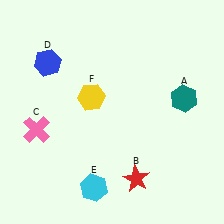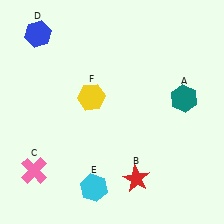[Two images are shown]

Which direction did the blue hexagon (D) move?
The blue hexagon (D) moved up.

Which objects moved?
The objects that moved are: the pink cross (C), the blue hexagon (D).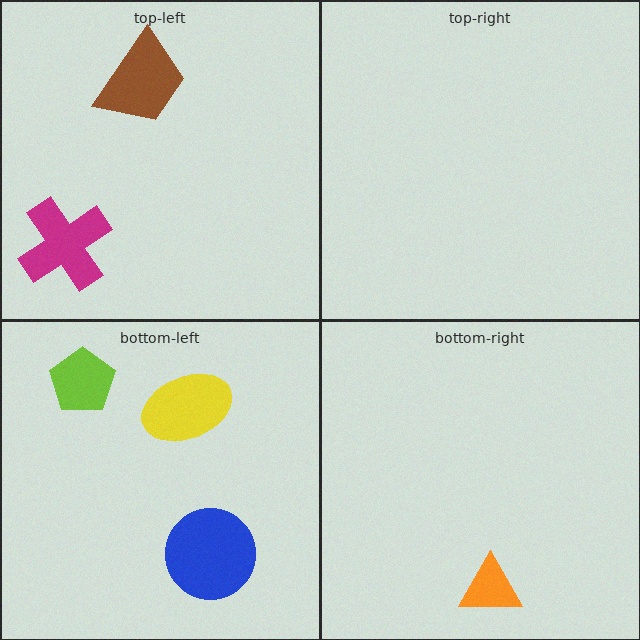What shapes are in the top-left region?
The brown trapezoid, the magenta cross.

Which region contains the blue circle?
The bottom-left region.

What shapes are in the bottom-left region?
The lime pentagon, the blue circle, the yellow ellipse.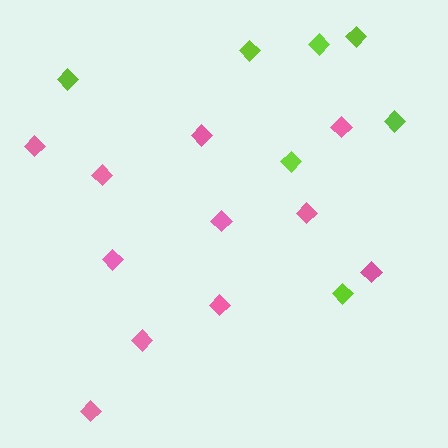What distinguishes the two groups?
There are 2 groups: one group of pink diamonds (11) and one group of lime diamonds (7).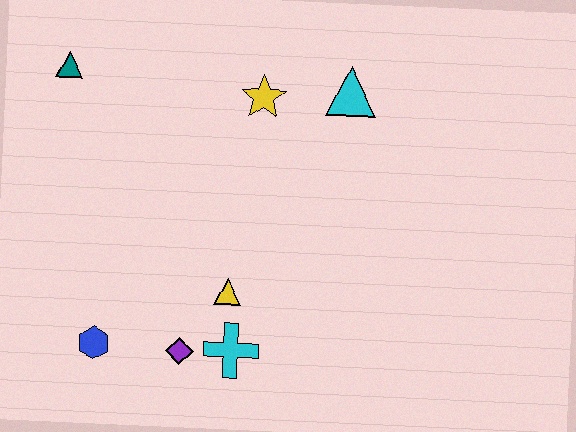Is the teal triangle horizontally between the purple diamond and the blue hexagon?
No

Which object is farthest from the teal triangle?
The cyan cross is farthest from the teal triangle.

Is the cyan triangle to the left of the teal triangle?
No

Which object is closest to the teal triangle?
The yellow star is closest to the teal triangle.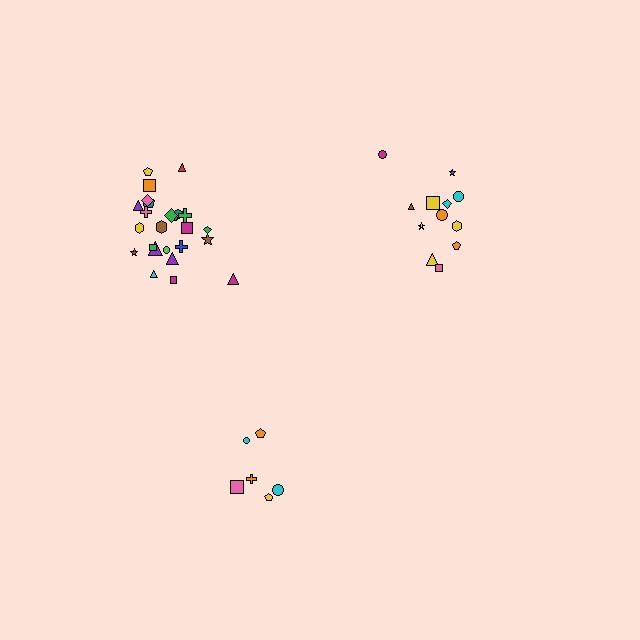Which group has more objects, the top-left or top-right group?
The top-left group.